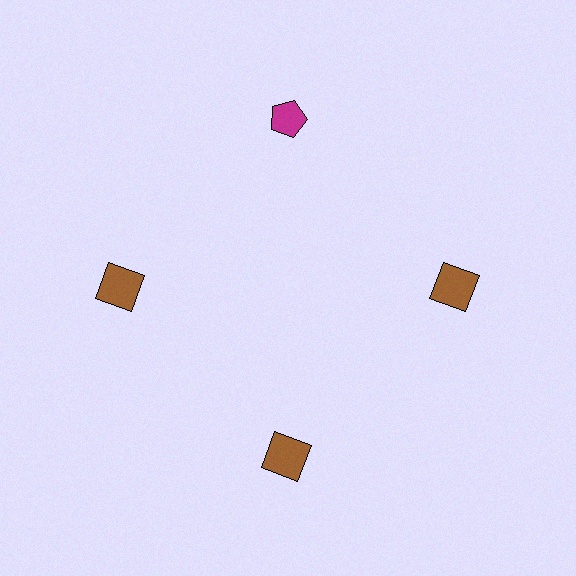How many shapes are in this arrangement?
There are 4 shapes arranged in a ring pattern.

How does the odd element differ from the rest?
It differs in both color (magenta instead of brown) and shape (pentagon instead of square).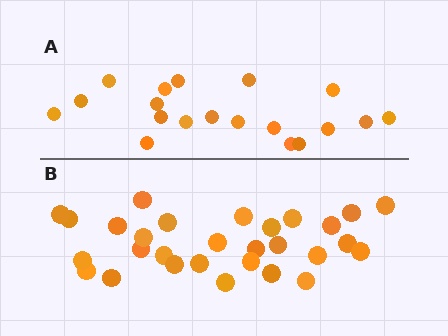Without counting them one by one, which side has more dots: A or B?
Region B (the bottom region) has more dots.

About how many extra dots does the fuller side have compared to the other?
Region B has roughly 10 or so more dots than region A.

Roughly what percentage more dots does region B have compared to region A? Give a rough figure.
About 55% more.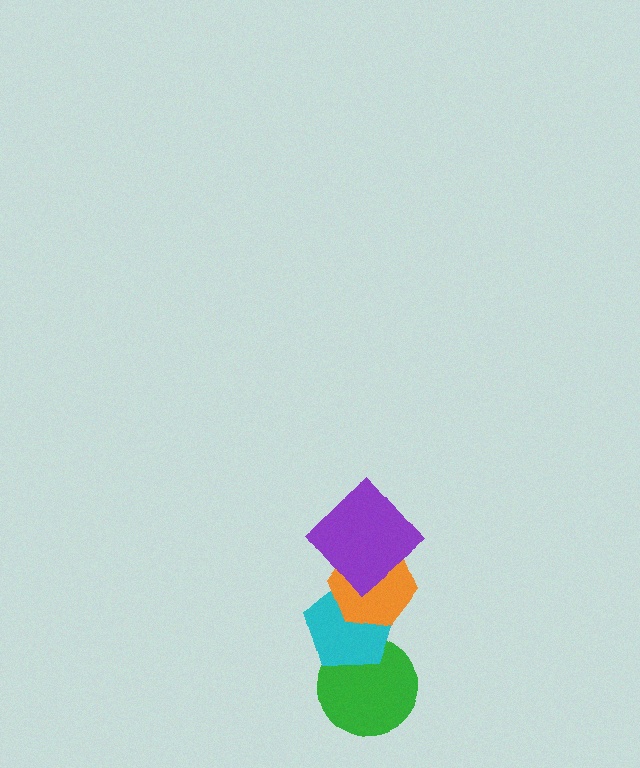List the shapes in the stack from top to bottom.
From top to bottom: the purple diamond, the orange hexagon, the cyan pentagon, the green circle.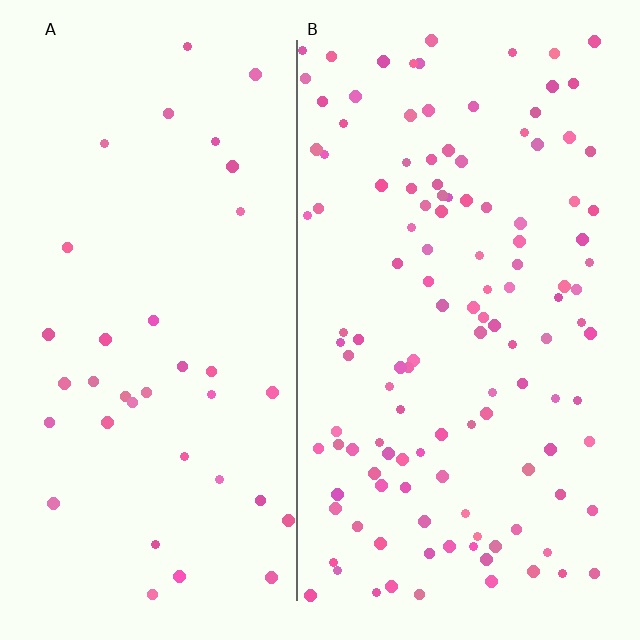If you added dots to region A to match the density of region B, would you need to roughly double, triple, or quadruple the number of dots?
Approximately triple.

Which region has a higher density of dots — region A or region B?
B (the right).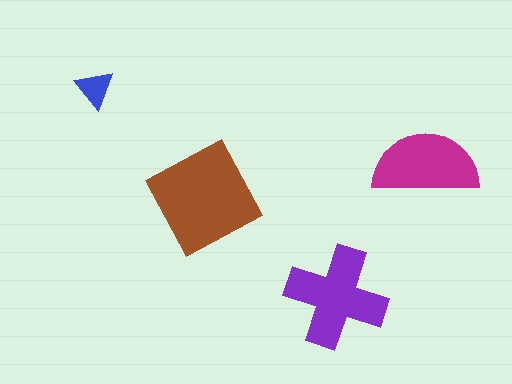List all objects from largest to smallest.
The brown diamond, the purple cross, the magenta semicircle, the blue triangle.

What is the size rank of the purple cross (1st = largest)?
2nd.